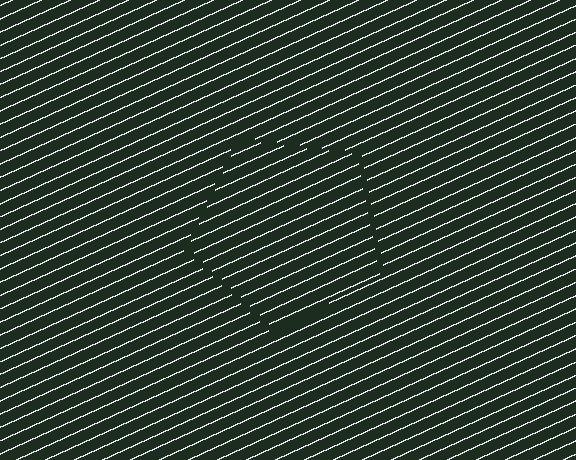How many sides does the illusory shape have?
5 sides — the line-ends trace a pentagon.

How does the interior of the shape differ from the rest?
The interior of the shape contains the same grating, shifted by half a period — the contour is defined by the phase discontinuity where line-ends from the inner and outer gratings abut.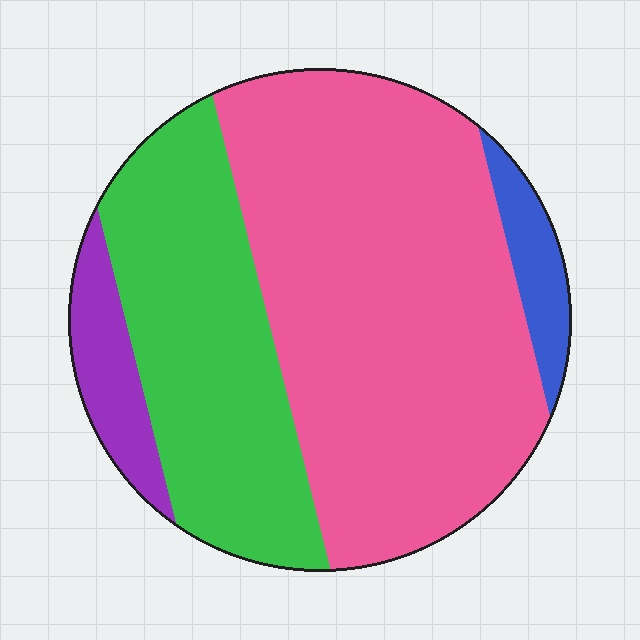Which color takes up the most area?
Pink, at roughly 55%.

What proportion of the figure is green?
Green takes up about one third (1/3) of the figure.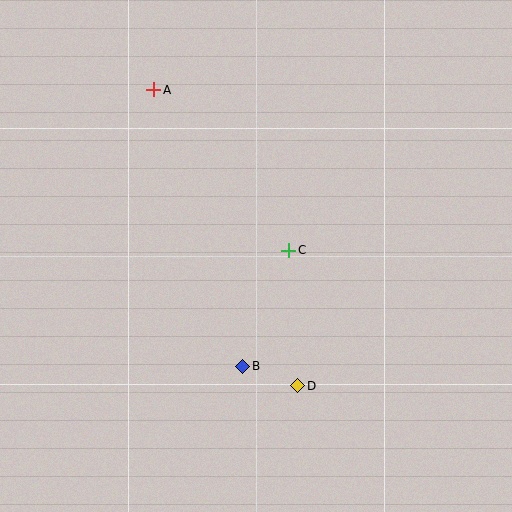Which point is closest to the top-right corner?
Point C is closest to the top-right corner.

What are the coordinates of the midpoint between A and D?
The midpoint between A and D is at (226, 238).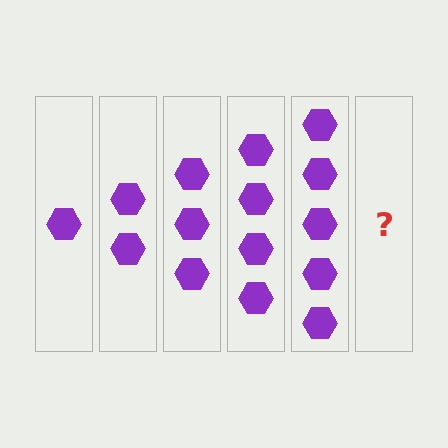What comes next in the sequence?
The next element should be 6 hexagons.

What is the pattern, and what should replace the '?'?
The pattern is that each step adds one more hexagon. The '?' should be 6 hexagons.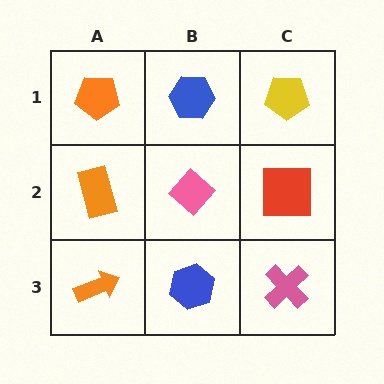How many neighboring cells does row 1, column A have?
2.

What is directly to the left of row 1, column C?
A blue hexagon.